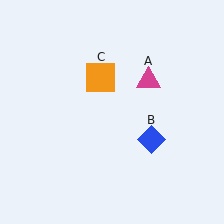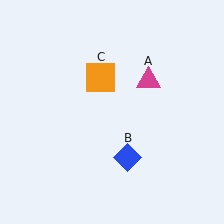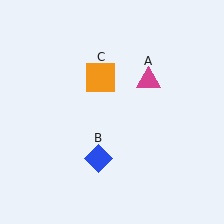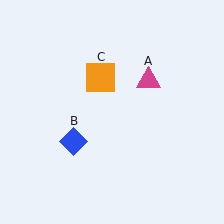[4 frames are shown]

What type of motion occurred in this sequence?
The blue diamond (object B) rotated clockwise around the center of the scene.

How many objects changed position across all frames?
1 object changed position: blue diamond (object B).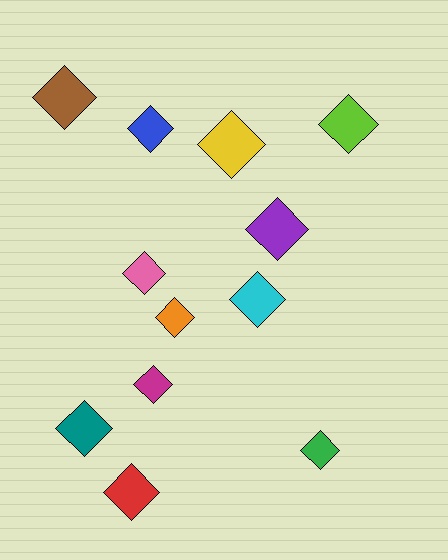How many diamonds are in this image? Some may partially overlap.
There are 12 diamonds.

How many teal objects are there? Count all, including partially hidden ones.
There is 1 teal object.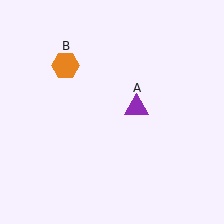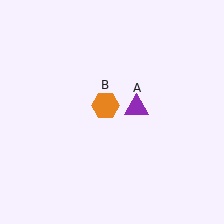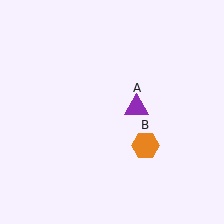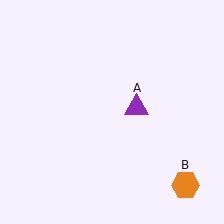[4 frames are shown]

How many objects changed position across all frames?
1 object changed position: orange hexagon (object B).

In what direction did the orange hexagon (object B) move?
The orange hexagon (object B) moved down and to the right.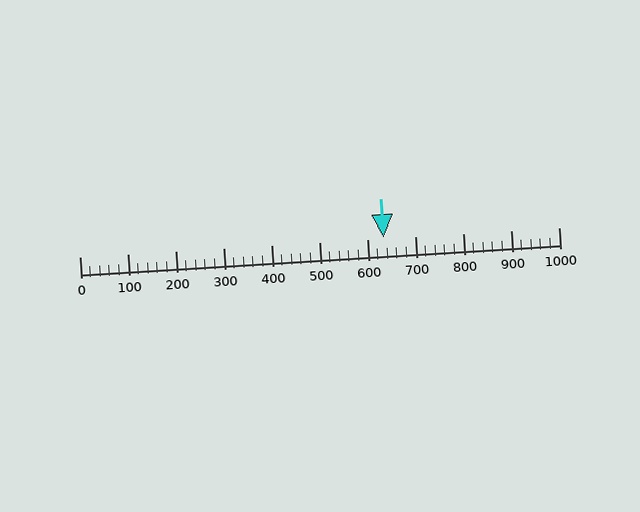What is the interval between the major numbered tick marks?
The major tick marks are spaced 100 units apart.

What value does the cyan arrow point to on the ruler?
The cyan arrow points to approximately 634.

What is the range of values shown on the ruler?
The ruler shows values from 0 to 1000.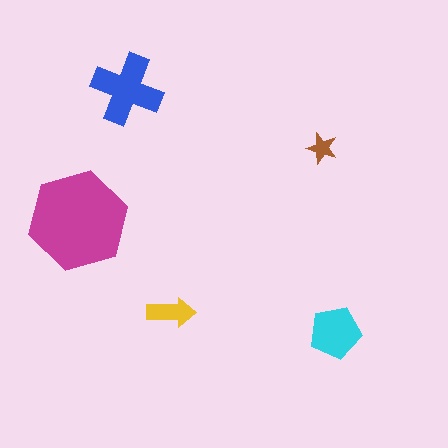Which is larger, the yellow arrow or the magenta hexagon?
The magenta hexagon.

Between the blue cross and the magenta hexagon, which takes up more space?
The magenta hexagon.